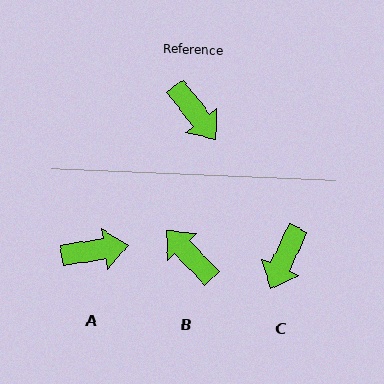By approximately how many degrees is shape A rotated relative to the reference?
Approximately 61 degrees counter-clockwise.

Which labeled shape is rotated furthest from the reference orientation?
B, about 175 degrees away.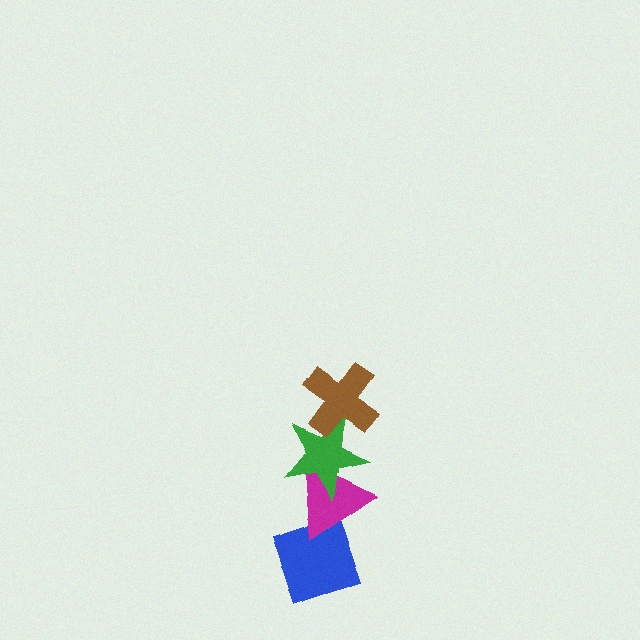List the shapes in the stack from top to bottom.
From top to bottom: the brown cross, the green star, the magenta triangle, the blue diamond.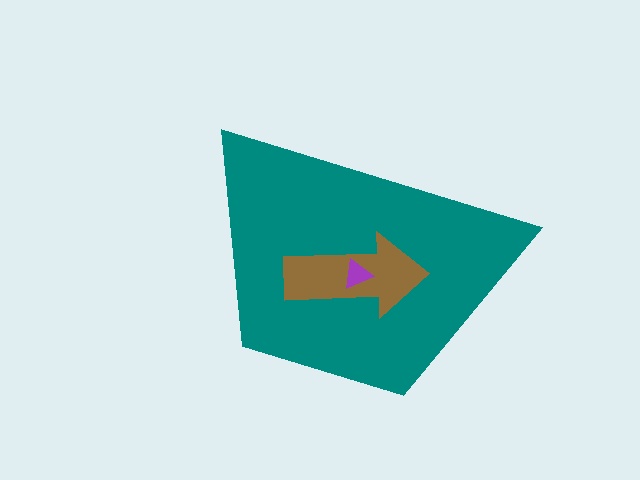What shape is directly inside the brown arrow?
The purple triangle.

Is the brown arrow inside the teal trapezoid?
Yes.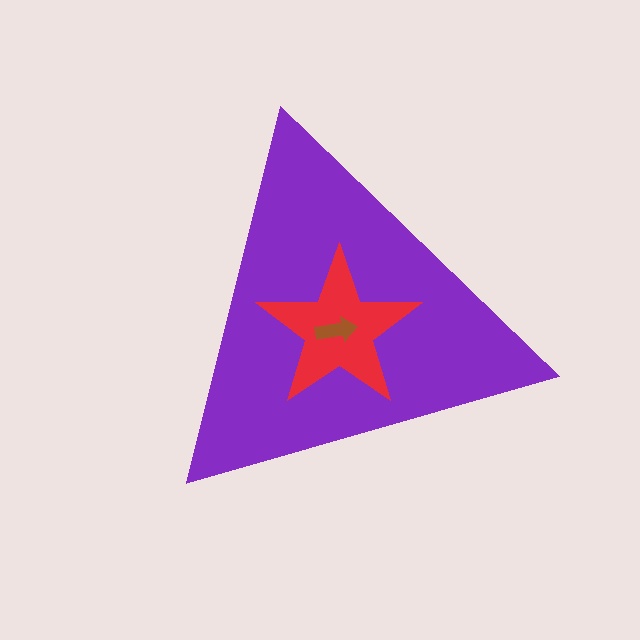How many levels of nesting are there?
3.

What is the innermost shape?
The brown arrow.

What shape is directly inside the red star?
The brown arrow.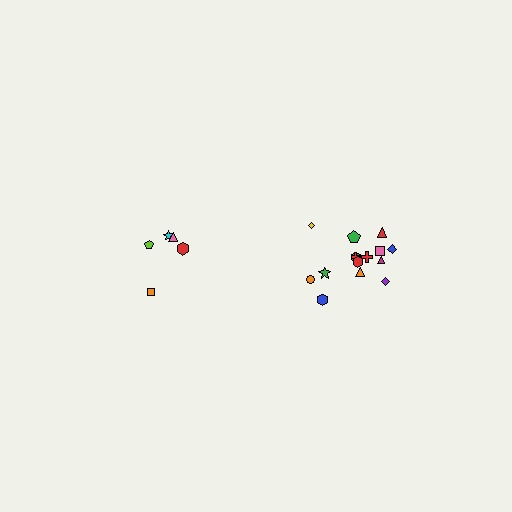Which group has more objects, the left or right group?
The right group.